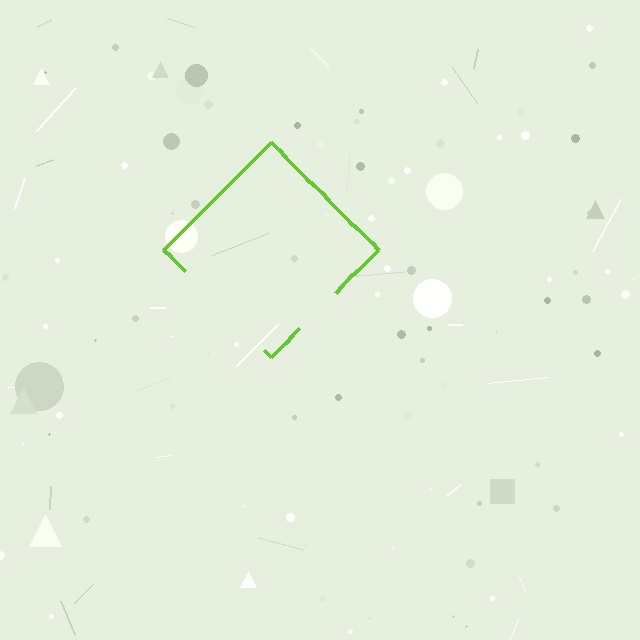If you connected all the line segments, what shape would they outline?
They would outline a diamond.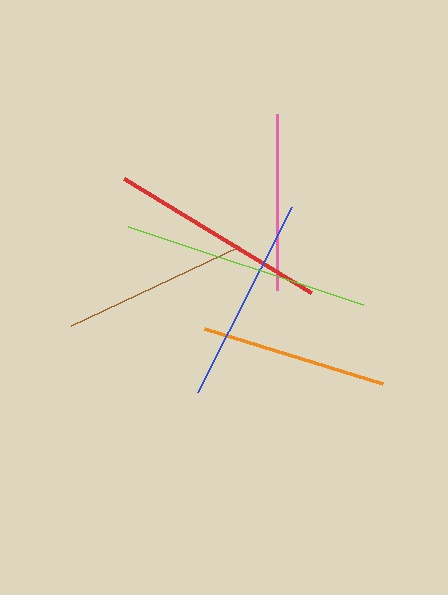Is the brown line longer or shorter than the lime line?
The lime line is longer than the brown line.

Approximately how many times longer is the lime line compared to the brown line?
The lime line is approximately 1.3 times the length of the brown line.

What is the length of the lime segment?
The lime segment is approximately 248 pixels long.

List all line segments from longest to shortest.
From longest to shortest: lime, red, blue, brown, orange, pink.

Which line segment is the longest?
The lime line is the longest at approximately 248 pixels.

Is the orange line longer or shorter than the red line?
The red line is longer than the orange line.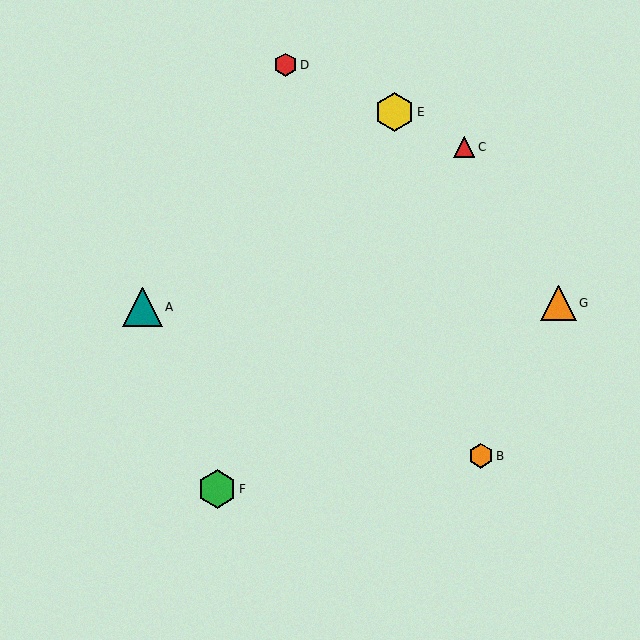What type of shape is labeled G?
Shape G is an orange triangle.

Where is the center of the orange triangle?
The center of the orange triangle is at (558, 303).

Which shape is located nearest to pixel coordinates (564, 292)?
The orange triangle (labeled G) at (558, 303) is nearest to that location.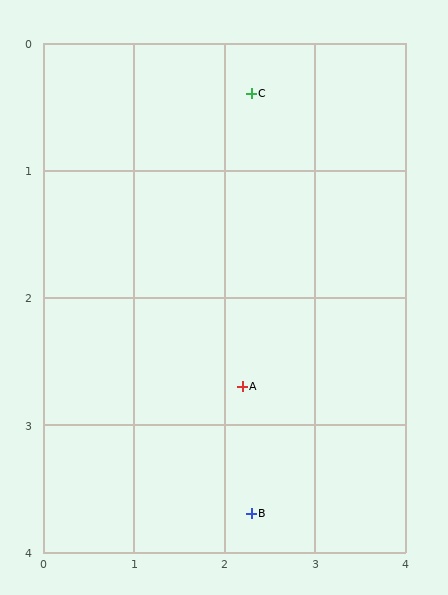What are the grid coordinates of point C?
Point C is at approximately (2.3, 0.4).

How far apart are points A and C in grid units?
Points A and C are about 2.3 grid units apart.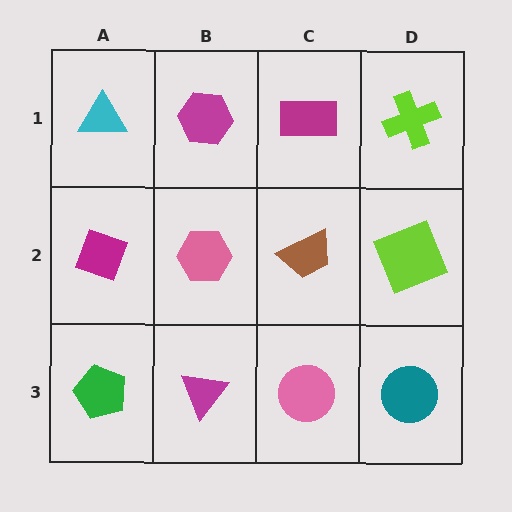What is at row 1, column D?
A lime cross.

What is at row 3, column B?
A magenta triangle.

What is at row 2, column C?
A brown trapezoid.